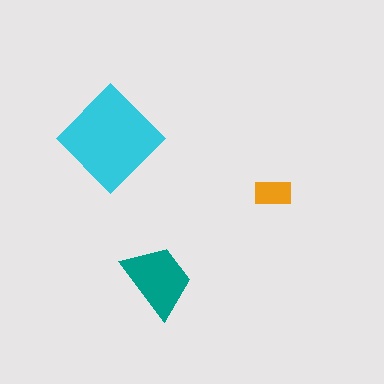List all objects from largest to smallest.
The cyan diamond, the teal trapezoid, the orange rectangle.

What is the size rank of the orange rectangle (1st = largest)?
3rd.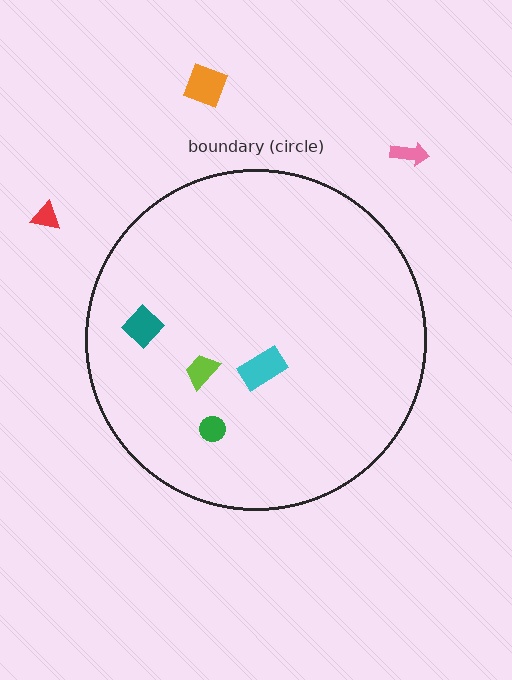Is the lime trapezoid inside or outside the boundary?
Inside.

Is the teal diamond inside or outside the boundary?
Inside.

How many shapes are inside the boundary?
4 inside, 3 outside.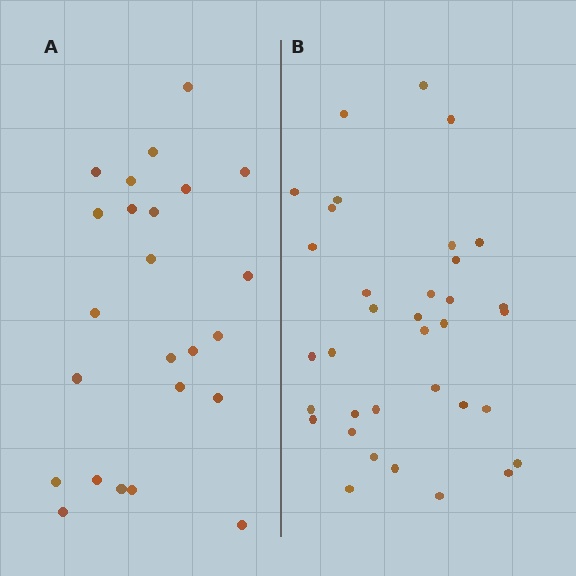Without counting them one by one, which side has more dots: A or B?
Region B (the right region) has more dots.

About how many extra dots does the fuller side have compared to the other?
Region B has roughly 12 or so more dots than region A.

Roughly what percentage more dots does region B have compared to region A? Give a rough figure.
About 45% more.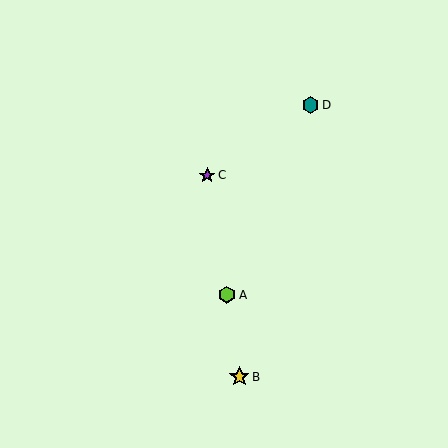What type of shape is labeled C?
Shape C is a purple star.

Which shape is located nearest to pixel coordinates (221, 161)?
The purple star (labeled C) at (207, 175) is nearest to that location.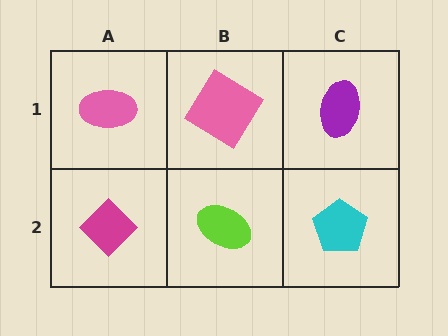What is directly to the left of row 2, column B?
A magenta diamond.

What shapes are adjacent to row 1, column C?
A cyan pentagon (row 2, column C), a pink diamond (row 1, column B).